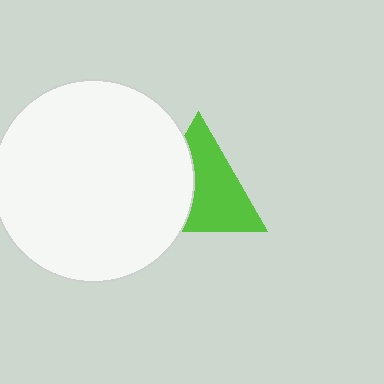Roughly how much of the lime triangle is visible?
About half of it is visible (roughly 61%).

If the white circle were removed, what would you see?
You would see the complete lime triangle.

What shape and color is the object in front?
The object in front is a white circle.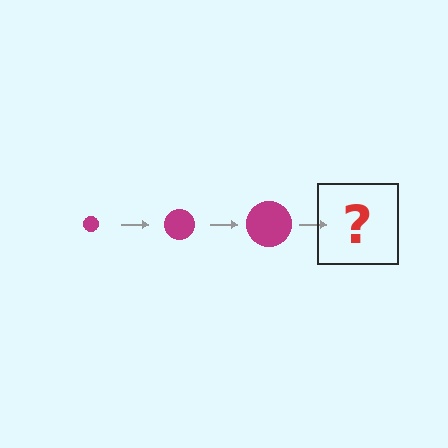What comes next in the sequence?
The next element should be a magenta circle, larger than the previous one.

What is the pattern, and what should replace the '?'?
The pattern is that the circle gets progressively larger each step. The '?' should be a magenta circle, larger than the previous one.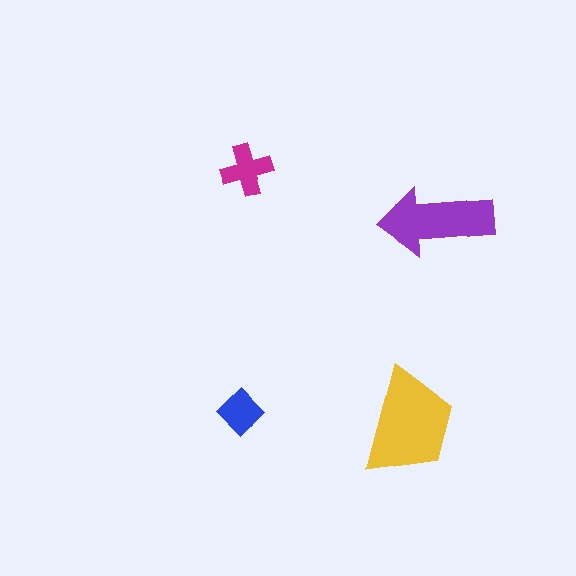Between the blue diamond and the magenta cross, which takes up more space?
The magenta cross.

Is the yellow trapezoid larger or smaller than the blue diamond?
Larger.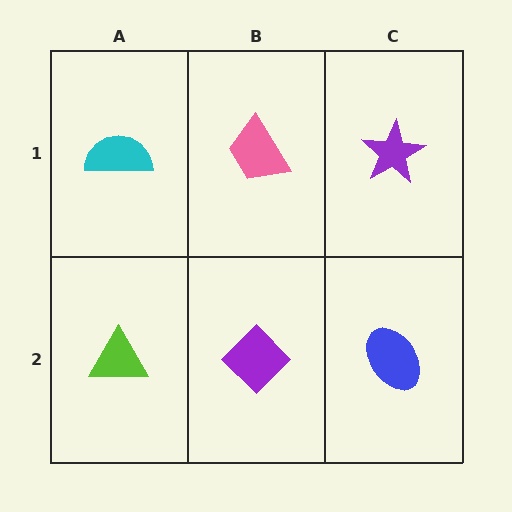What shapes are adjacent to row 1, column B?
A purple diamond (row 2, column B), a cyan semicircle (row 1, column A), a purple star (row 1, column C).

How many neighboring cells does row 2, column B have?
3.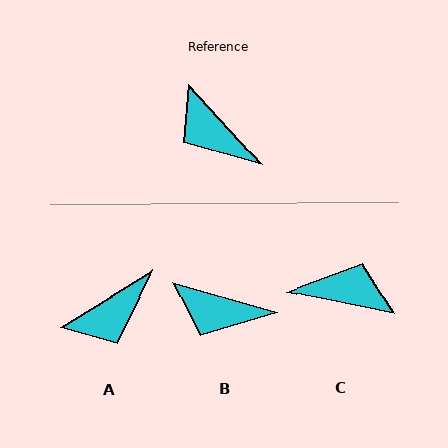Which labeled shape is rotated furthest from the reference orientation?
C, about 144 degrees away.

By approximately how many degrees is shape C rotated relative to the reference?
Approximately 144 degrees clockwise.